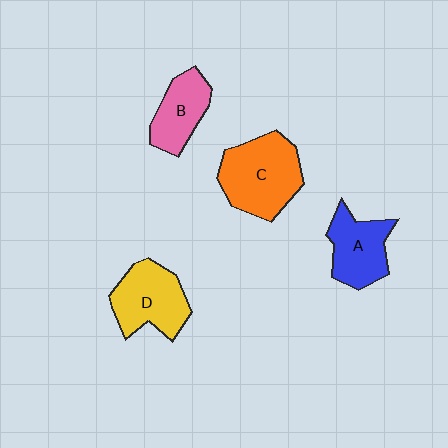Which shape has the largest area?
Shape C (orange).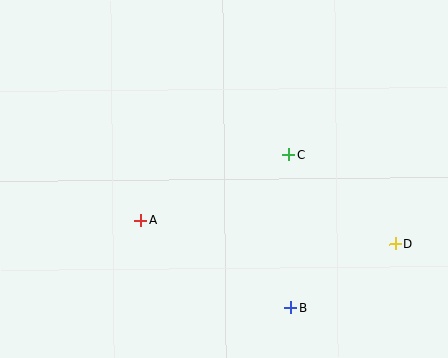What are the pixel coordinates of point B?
Point B is at (291, 308).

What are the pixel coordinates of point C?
Point C is at (289, 155).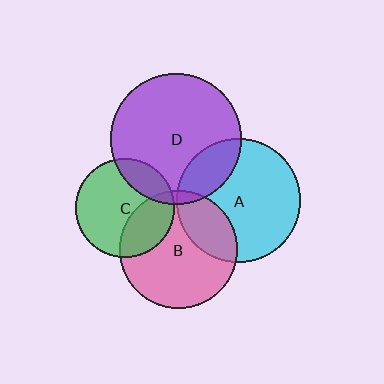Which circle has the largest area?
Circle D (purple).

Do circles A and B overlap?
Yes.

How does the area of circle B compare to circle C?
Approximately 1.4 times.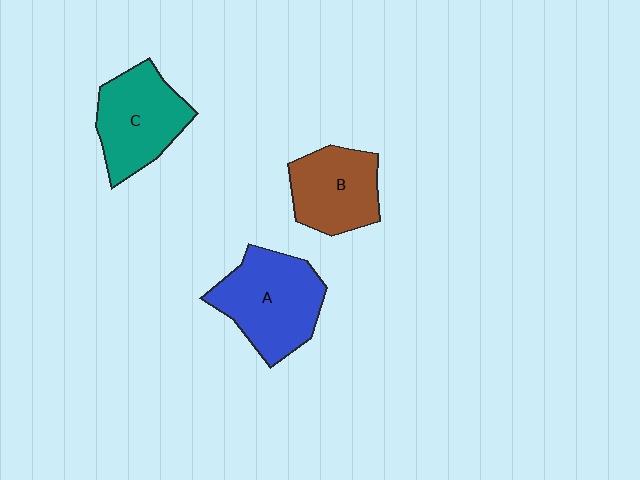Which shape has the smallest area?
Shape B (brown).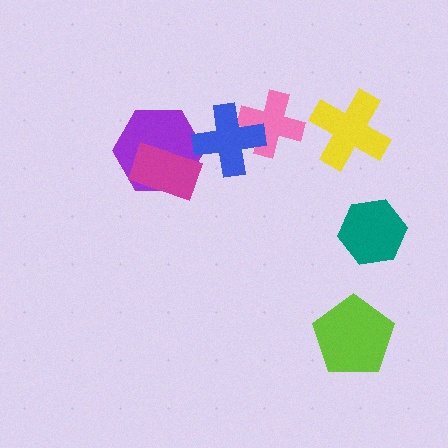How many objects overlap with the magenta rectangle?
1 object overlaps with the magenta rectangle.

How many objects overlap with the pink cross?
1 object overlaps with the pink cross.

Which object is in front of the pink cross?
The blue cross is in front of the pink cross.